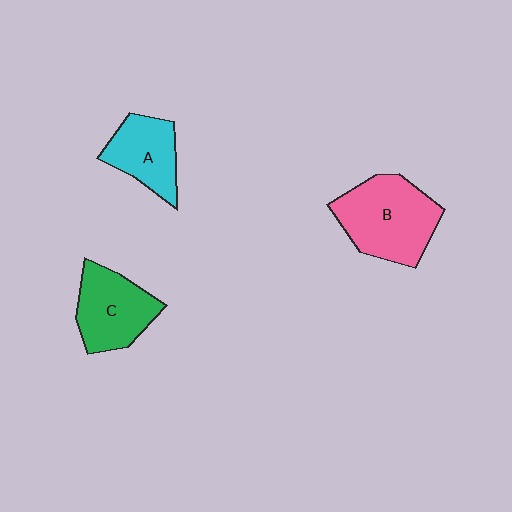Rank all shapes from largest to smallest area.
From largest to smallest: B (pink), C (green), A (cyan).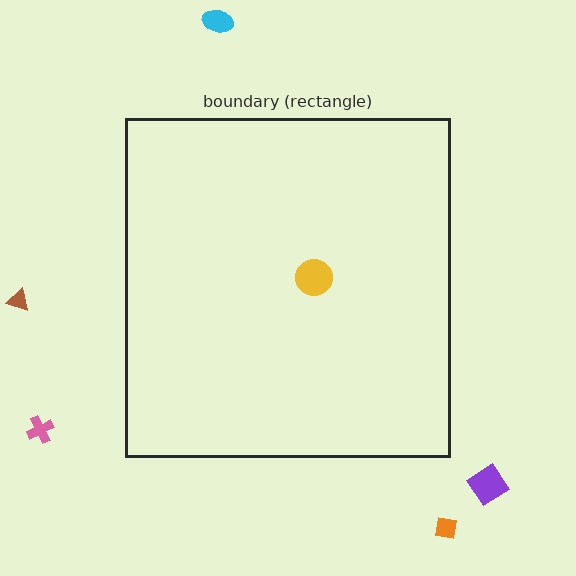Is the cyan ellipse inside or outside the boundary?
Outside.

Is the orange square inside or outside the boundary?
Outside.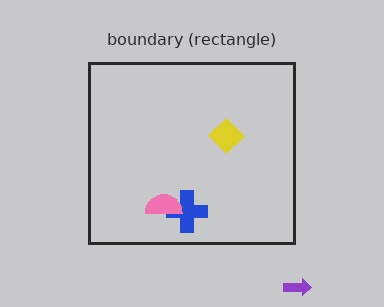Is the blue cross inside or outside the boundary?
Inside.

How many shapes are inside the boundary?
3 inside, 1 outside.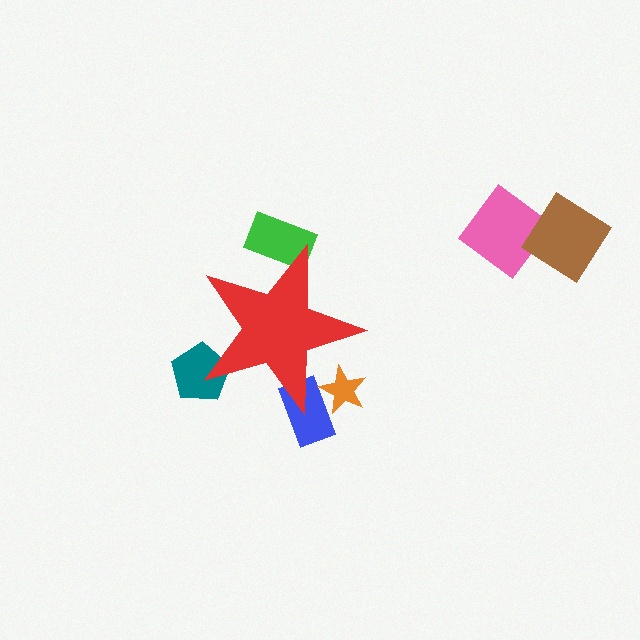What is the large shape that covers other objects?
A red star.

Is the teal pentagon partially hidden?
Yes, the teal pentagon is partially hidden behind the red star.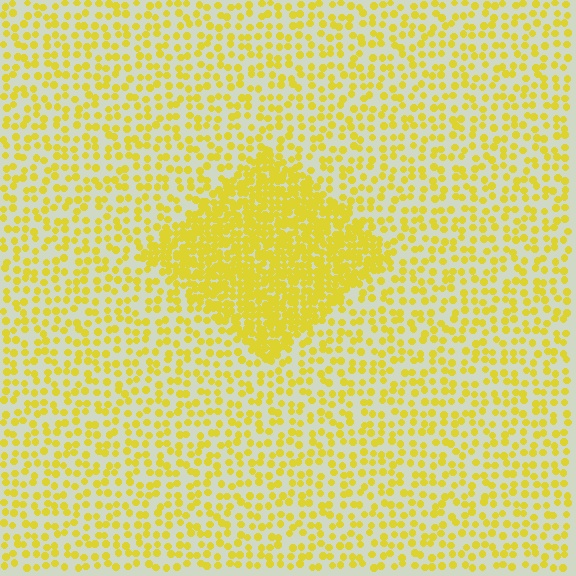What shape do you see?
I see a diamond.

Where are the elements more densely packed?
The elements are more densely packed inside the diamond boundary.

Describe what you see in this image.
The image contains small yellow elements arranged at two different densities. A diamond-shaped region is visible where the elements are more densely packed than the surrounding area.